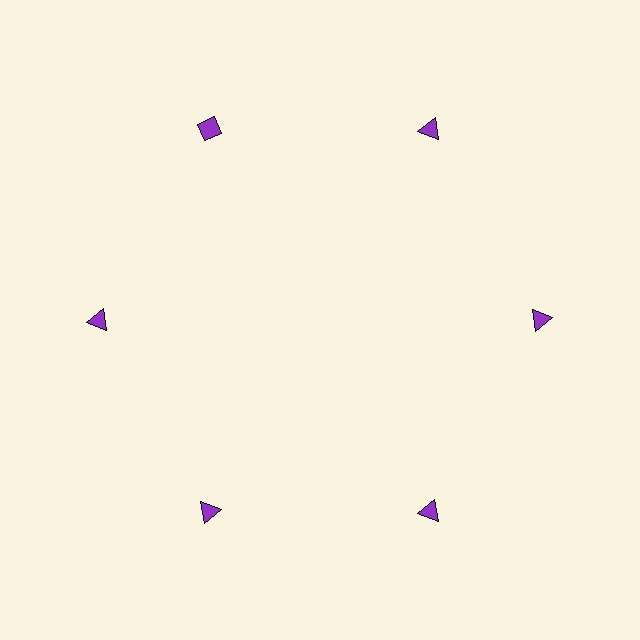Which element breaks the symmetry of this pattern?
The purple diamond at roughly the 11 o'clock position breaks the symmetry. All other shapes are purple triangles.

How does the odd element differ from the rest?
It has a different shape: diamond instead of triangle.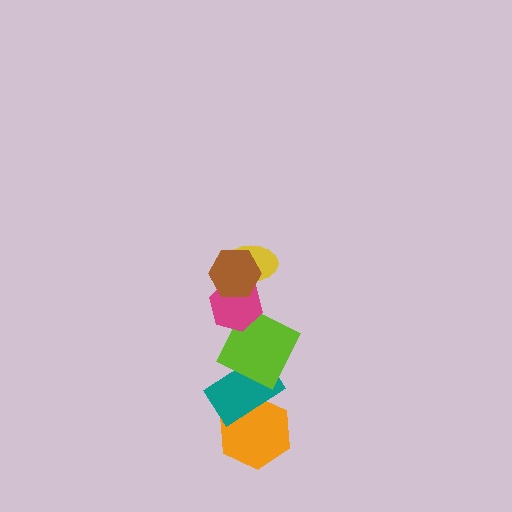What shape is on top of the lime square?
The magenta hexagon is on top of the lime square.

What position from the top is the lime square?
The lime square is 4th from the top.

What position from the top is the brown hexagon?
The brown hexagon is 1st from the top.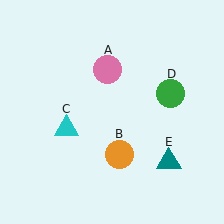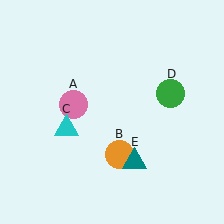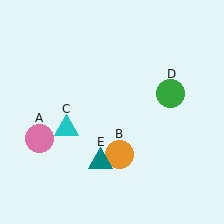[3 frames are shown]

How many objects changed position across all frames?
2 objects changed position: pink circle (object A), teal triangle (object E).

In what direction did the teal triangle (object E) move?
The teal triangle (object E) moved left.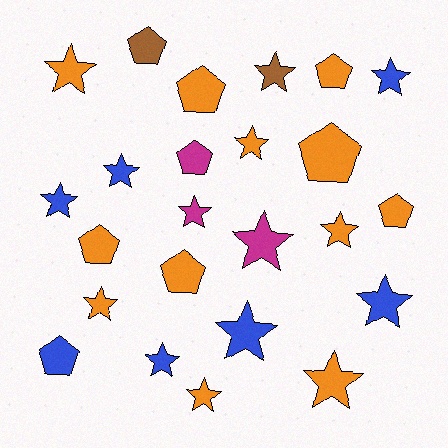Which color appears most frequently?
Orange, with 12 objects.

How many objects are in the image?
There are 24 objects.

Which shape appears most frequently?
Star, with 15 objects.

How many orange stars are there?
There are 6 orange stars.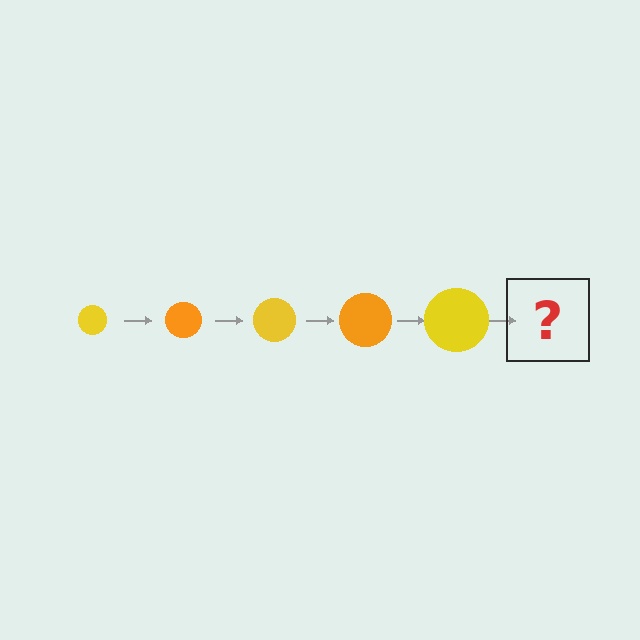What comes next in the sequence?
The next element should be an orange circle, larger than the previous one.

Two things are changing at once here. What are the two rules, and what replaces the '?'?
The two rules are that the circle grows larger each step and the color cycles through yellow and orange. The '?' should be an orange circle, larger than the previous one.